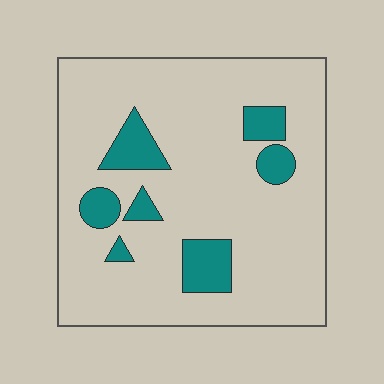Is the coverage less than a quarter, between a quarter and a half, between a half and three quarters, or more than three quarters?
Less than a quarter.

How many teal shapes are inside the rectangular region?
7.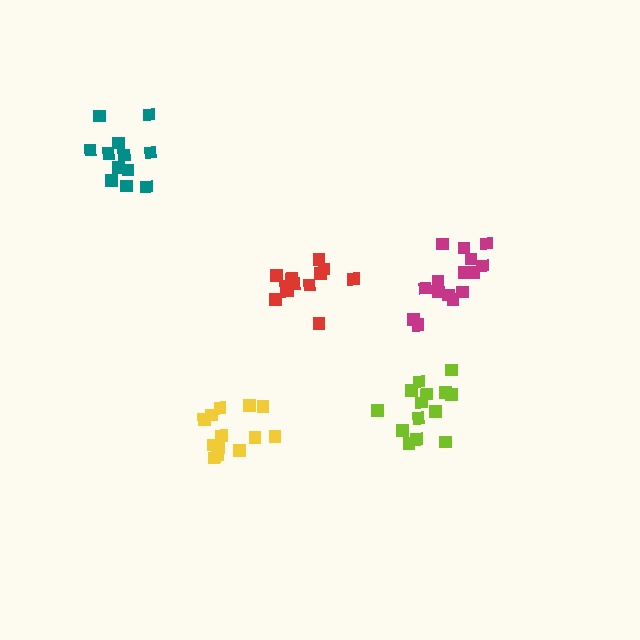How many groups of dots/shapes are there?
There are 5 groups.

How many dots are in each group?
Group 1: 15 dots, Group 2: 12 dots, Group 3: 14 dots, Group 4: 12 dots, Group 5: 13 dots (66 total).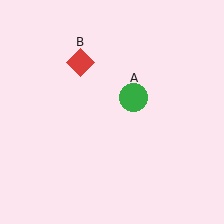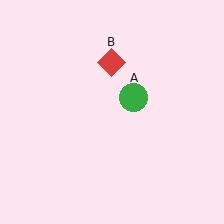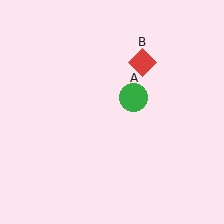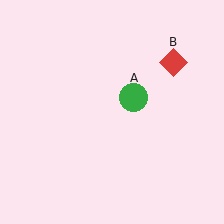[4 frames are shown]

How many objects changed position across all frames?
1 object changed position: red diamond (object B).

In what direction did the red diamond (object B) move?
The red diamond (object B) moved right.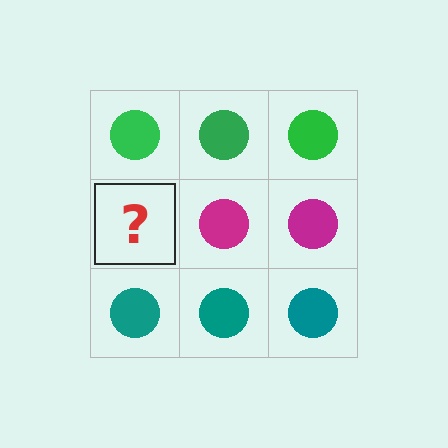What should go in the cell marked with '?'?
The missing cell should contain a magenta circle.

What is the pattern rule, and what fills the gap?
The rule is that each row has a consistent color. The gap should be filled with a magenta circle.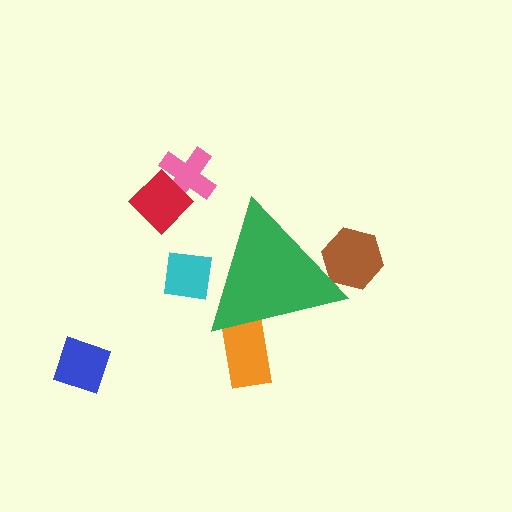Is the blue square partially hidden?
No, the blue square is fully visible.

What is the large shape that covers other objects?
A green triangle.